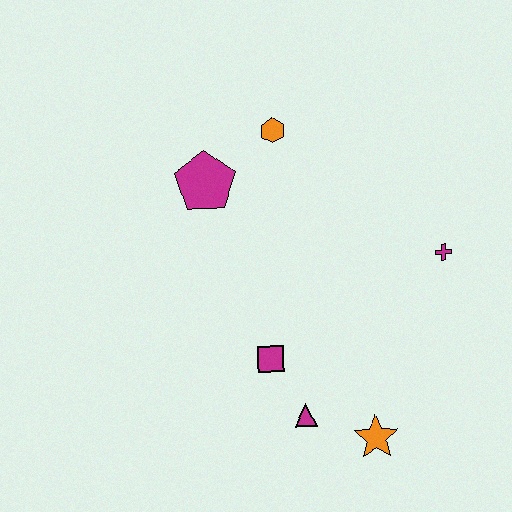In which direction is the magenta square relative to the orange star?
The magenta square is to the left of the orange star.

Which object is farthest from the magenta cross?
The magenta pentagon is farthest from the magenta cross.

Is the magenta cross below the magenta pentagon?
Yes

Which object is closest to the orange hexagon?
The magenta pentagon is closest to the orange hexagon.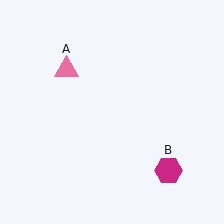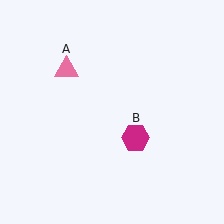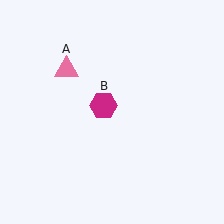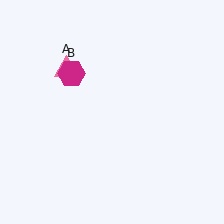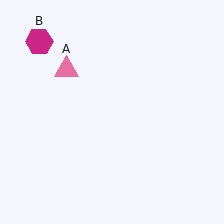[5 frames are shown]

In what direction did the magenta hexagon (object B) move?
The magenta hexagon (object B) moved up and to the left.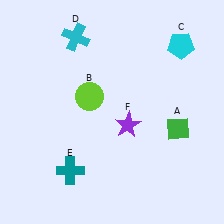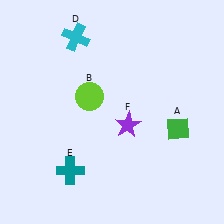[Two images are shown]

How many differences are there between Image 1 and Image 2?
There is 1 difference between the two images.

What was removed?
The cyan pentagon (C) was removed in Image 2.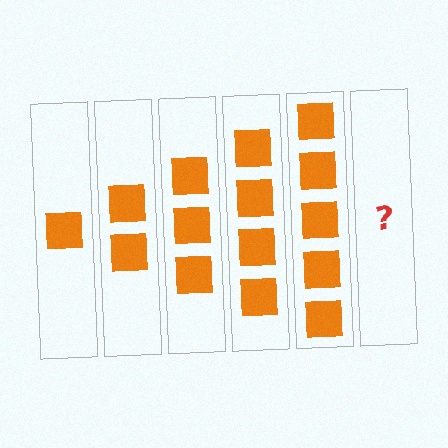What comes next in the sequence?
The next element should be 6 squares.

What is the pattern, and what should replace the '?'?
The pattern is that each step adds one more square. The '?' should be 6 squares.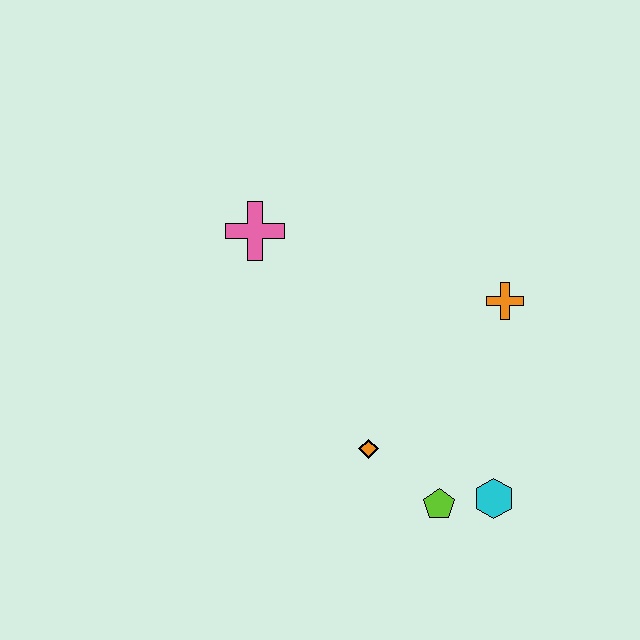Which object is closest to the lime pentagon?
The cyan hexagon is closest to the lime pentagon.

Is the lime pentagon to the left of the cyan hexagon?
Yes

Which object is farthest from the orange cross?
The pink cross is farthest from the orange cross.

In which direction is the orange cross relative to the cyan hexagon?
The orange cross is above the cyan hexagon.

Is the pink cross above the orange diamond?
Yes